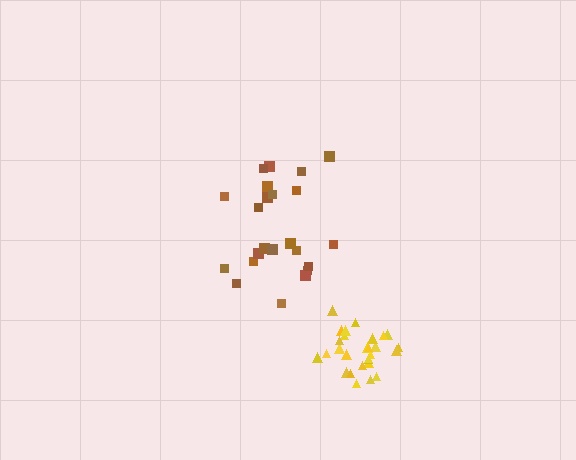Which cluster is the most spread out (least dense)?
Brown.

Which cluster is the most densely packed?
Yellow.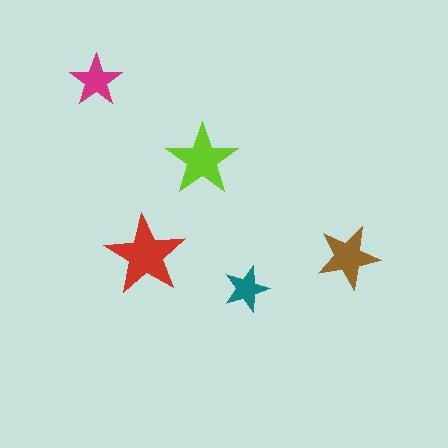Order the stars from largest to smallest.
the red one, the lime one, the brown one, the magenta one, the teal one.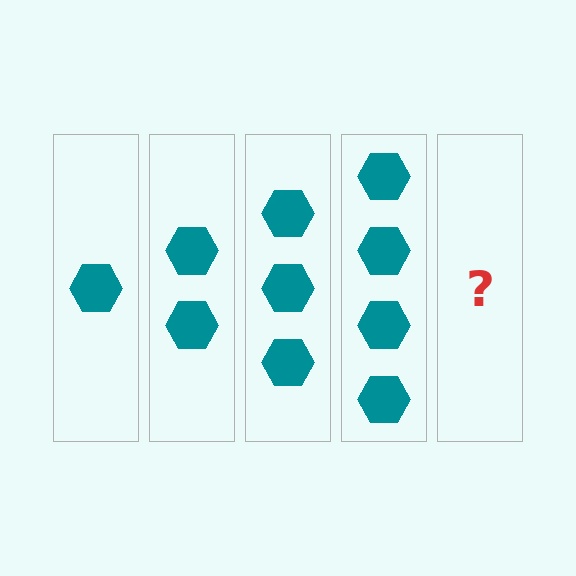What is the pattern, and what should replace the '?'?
The pattern is that each step adds one more hexagon. The '?' should be 5 hexagons.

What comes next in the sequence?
The next element should be 5 hexagons.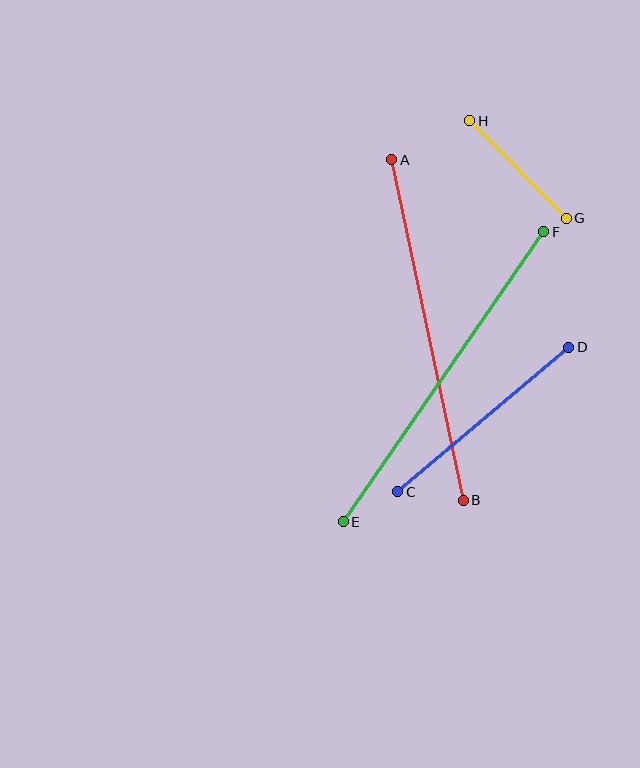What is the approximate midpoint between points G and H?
The midpoint is at approximately (518, 169) pixels.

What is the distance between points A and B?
The distance is approximately 348 pixels.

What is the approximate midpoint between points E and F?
The midpoint is at approximately (443, 377) pixels.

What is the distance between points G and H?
The distance is approximately 137 pixels.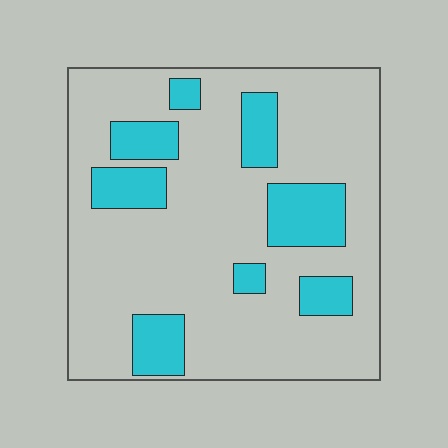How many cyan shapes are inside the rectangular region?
8.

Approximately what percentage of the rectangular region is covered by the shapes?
Approximately 20%.